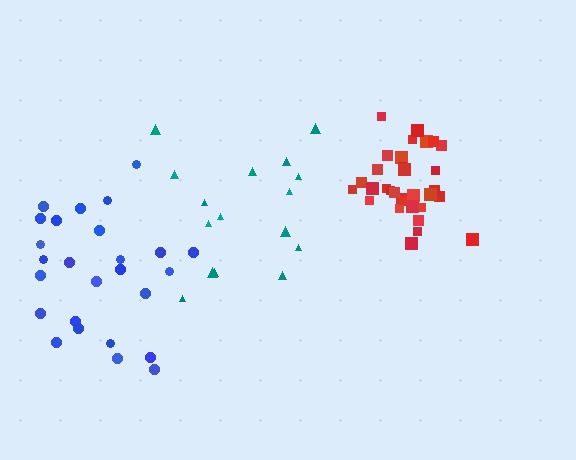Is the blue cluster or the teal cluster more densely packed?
Teal.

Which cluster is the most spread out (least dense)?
Blue.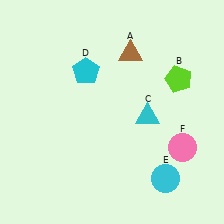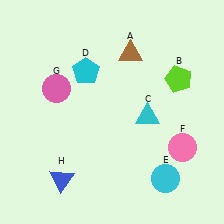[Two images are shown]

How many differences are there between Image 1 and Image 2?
There are 2 differences between the two images.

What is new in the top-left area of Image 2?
A pink circle (G) was added in the top-left area of Image 2.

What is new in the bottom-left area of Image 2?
A blue triangle (H) was added in the bottom-left area of Image 2.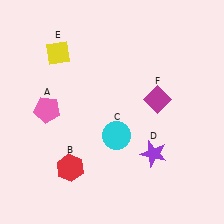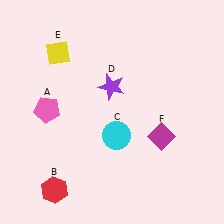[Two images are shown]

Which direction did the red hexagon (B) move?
The red hexagon (B) moved down.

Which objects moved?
The objects that moved are: the red hexagon (B), the purple star (D), the magenta diamond (F).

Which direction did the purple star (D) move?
The purple star (D) moved up.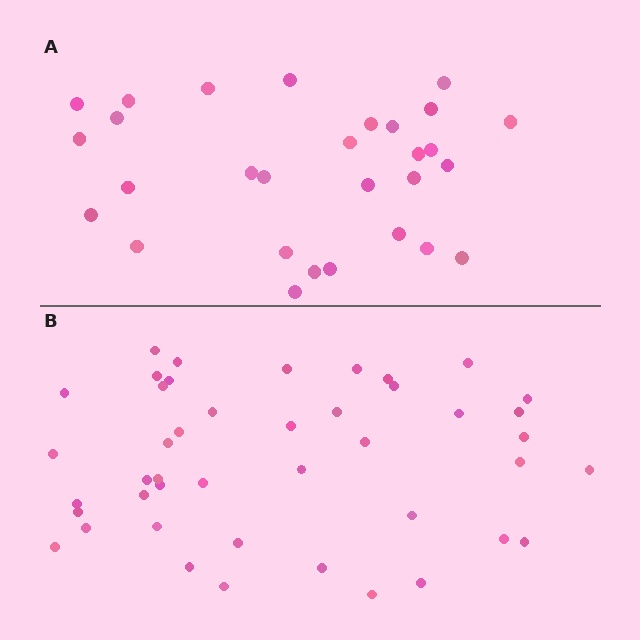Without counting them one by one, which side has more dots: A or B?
Region B (the bottom region) has more dots.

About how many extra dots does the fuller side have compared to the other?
Region B has approximately 15 more dots than region A.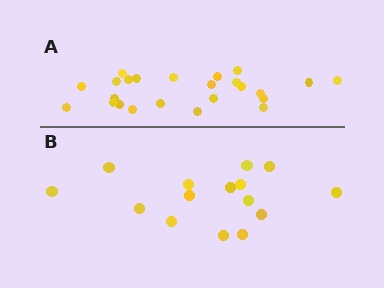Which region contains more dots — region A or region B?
Region A (the top region) has more dots.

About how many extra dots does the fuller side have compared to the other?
Region A has roughly 8 or so more dots than region B.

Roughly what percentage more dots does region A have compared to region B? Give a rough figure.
About 60% more.